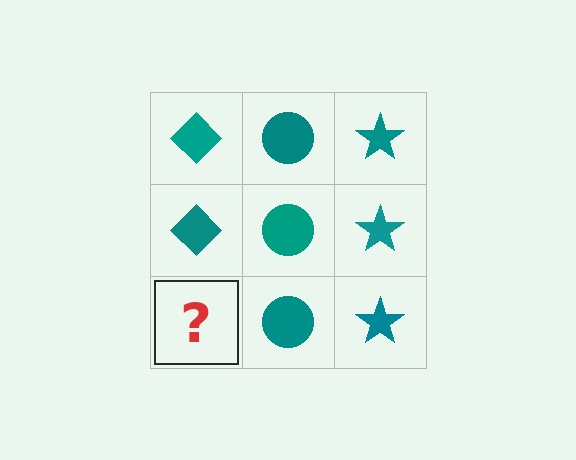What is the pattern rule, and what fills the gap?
The rule is that each column has a consistent shape. The gap should be filled with a teal diamond.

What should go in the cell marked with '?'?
The missing cell should contain a teal diamond.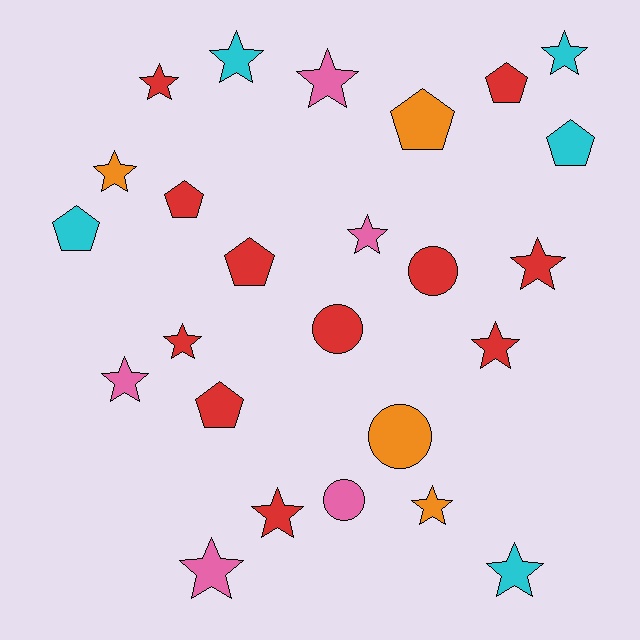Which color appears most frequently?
Red, with 11 objects.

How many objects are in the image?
There are 25 objects.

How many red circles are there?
There are 2 red circles.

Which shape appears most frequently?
Star, with 14 objects.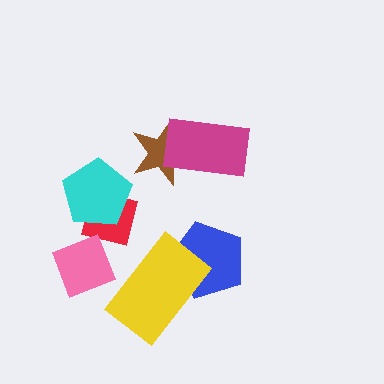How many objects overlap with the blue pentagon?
1 object overlaps with the blue pentagon.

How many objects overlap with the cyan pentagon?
1 object overlaps with the cyan pentagon.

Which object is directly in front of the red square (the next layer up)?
The pink diamond is directly in front of the red square.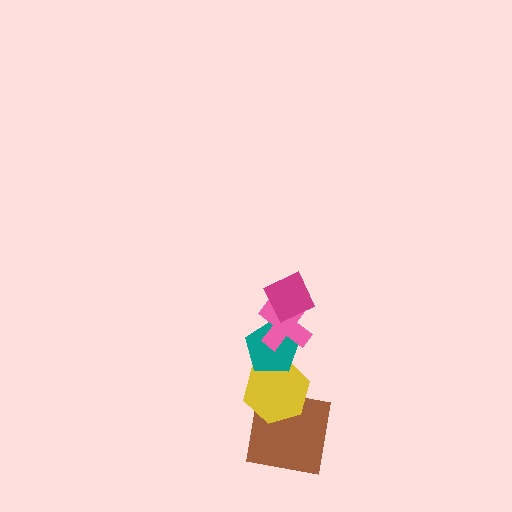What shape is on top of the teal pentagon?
The pink cross is on top of the teal pentagon.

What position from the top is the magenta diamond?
The magenta diamond is 1st from the top.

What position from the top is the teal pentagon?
The teal pentagon is 3rd from the top.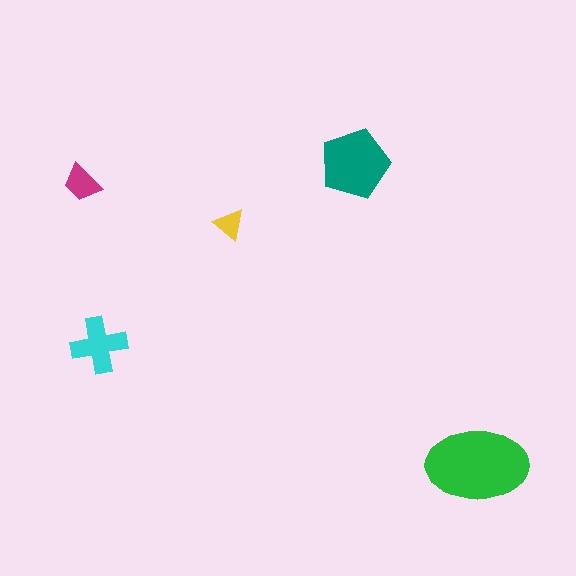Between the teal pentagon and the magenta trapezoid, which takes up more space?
The teal pentagon.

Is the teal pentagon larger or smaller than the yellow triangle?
Larger.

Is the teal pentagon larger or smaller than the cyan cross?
Larger.